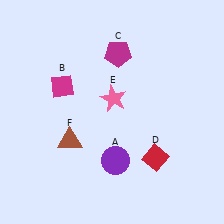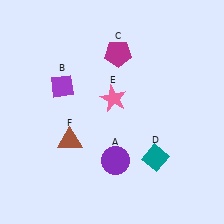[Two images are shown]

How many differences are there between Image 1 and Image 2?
There are 2 differences between the two images.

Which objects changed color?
B changed from magenta to purple. D changed from red to teal.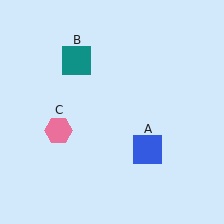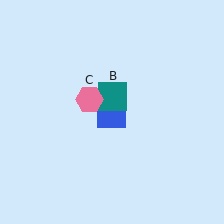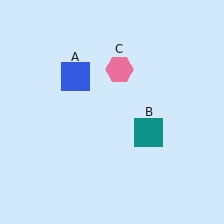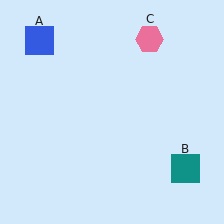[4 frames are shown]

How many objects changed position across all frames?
3 objects changed position: blue square (object A), teal square (object B), pink hexagon (object C).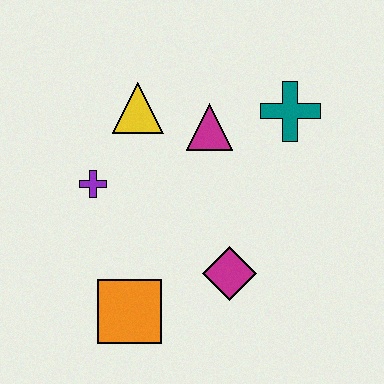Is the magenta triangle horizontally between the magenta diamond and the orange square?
Yes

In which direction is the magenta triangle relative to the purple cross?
The magenta triangle is to the right of the purple cross.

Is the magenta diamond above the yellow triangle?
No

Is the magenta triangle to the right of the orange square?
Yes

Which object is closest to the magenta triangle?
The yellow triangle is closest to the magenta triangle.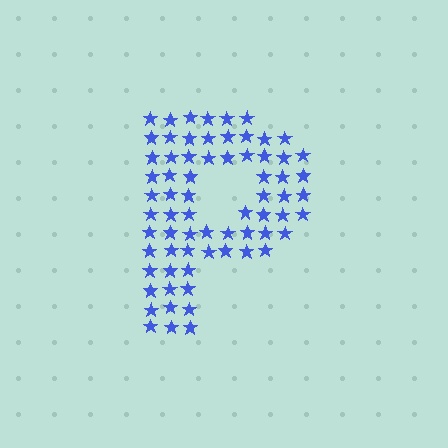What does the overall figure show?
The overall figure shows the letter P.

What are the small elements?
The small elements are stars.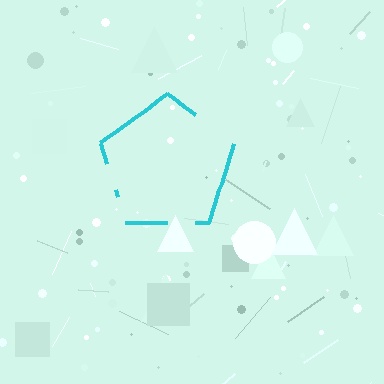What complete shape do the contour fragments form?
The contour fragments form a pentagon.